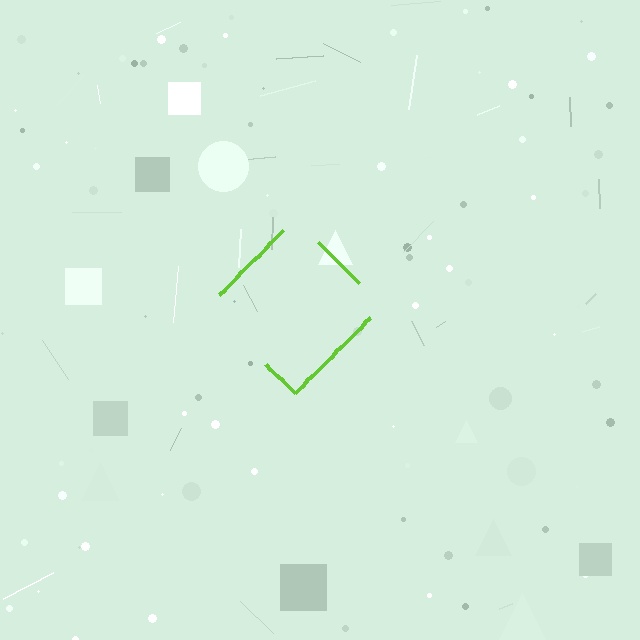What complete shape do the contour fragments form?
The contour fragments form a diamond.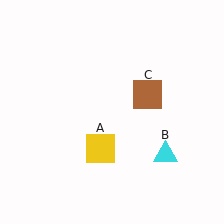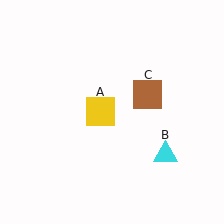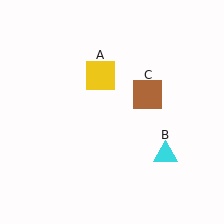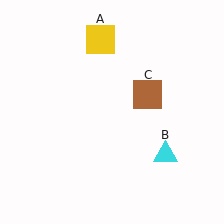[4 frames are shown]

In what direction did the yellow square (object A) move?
The yellow square (object A) moved up.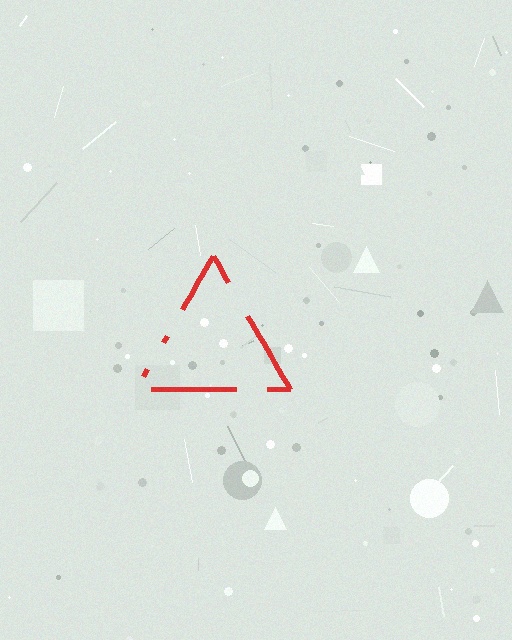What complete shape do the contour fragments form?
The contour fragments form a triangle.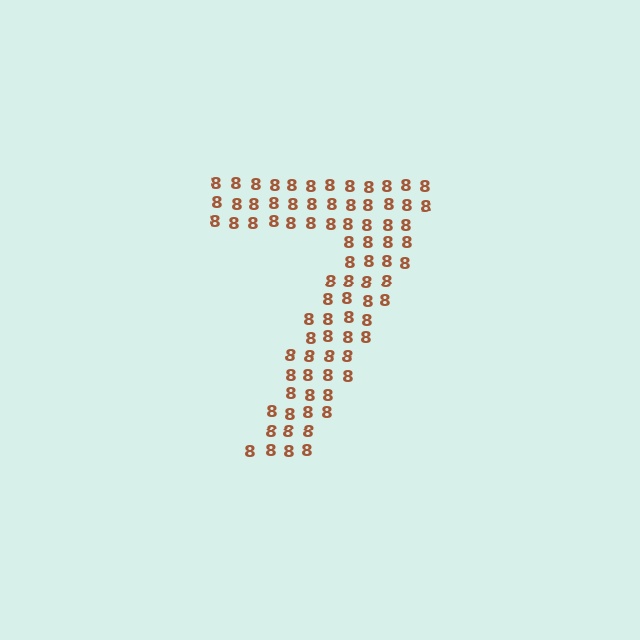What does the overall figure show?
The overall figure shows the digit 7.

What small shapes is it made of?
It is made of small digit 8's.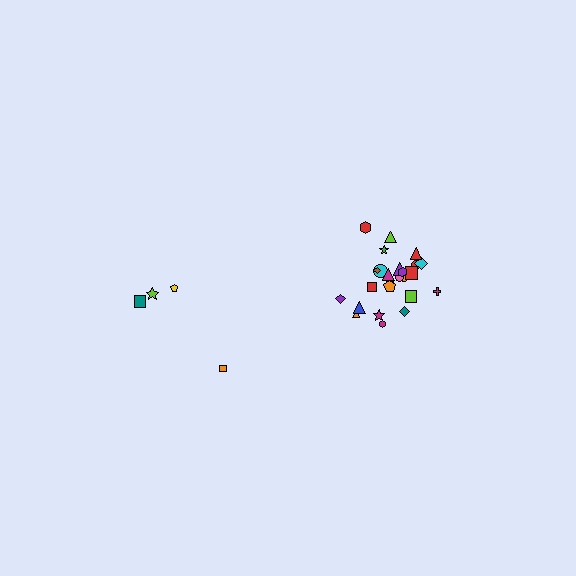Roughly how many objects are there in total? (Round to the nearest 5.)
Roughly 30 objects in total.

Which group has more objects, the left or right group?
The right group.